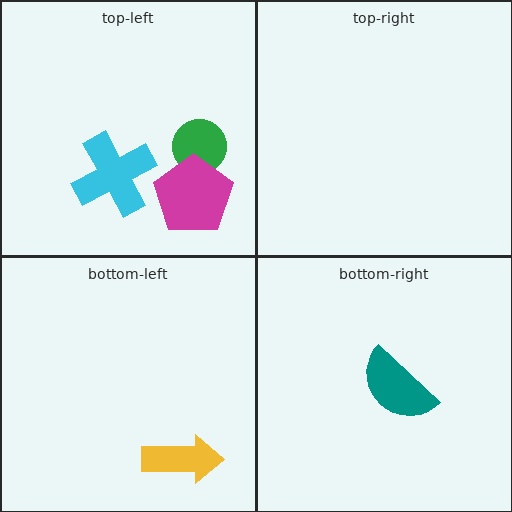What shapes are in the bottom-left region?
The yellow arrow.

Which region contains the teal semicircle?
The bottom-right region.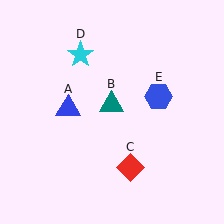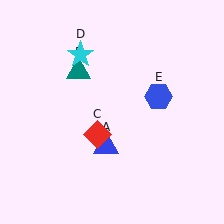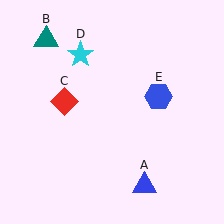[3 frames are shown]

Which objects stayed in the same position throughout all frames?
Cyan star (object D) and blue hexagon (object E) remained stationary.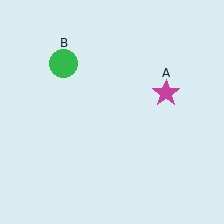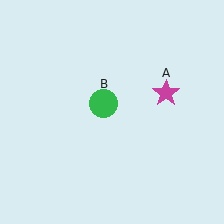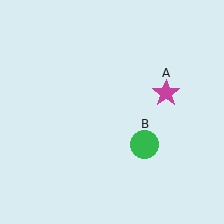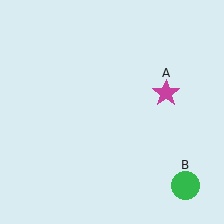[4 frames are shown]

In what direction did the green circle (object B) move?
The green circle (object B) moved down and to the right.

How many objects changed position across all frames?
1 object changed position: green circle (object B).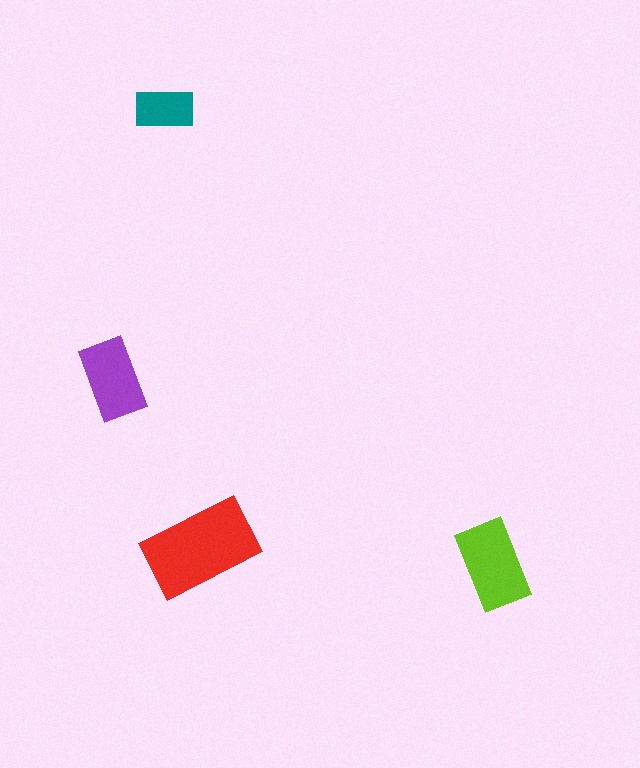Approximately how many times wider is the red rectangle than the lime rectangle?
About 1.5 times wider.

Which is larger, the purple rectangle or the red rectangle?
The red one.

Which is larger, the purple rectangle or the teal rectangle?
The purple one.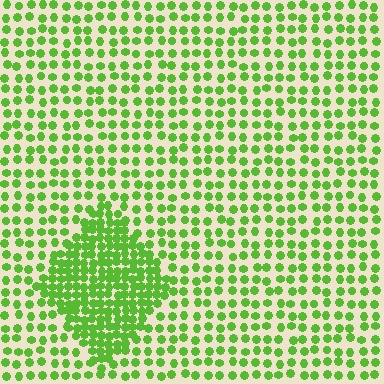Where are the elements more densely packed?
The elements are more densely packed inside the diamond boundary.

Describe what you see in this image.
The image contains small lime elements arranged at two different densities. A diamond-shaped region is visible where the elements are more densely packed than the surrounding area.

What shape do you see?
I see a diamond.